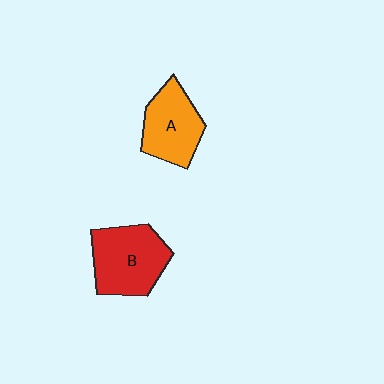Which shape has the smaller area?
Shape A (orange).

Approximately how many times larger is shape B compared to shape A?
Approximately 1.2 times.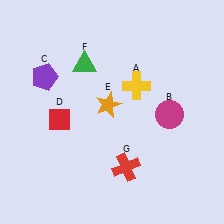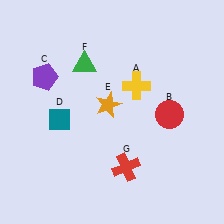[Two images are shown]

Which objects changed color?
B changed from magenta to red. D changed from red to teal.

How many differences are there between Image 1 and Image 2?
There are 2 differences between the two images.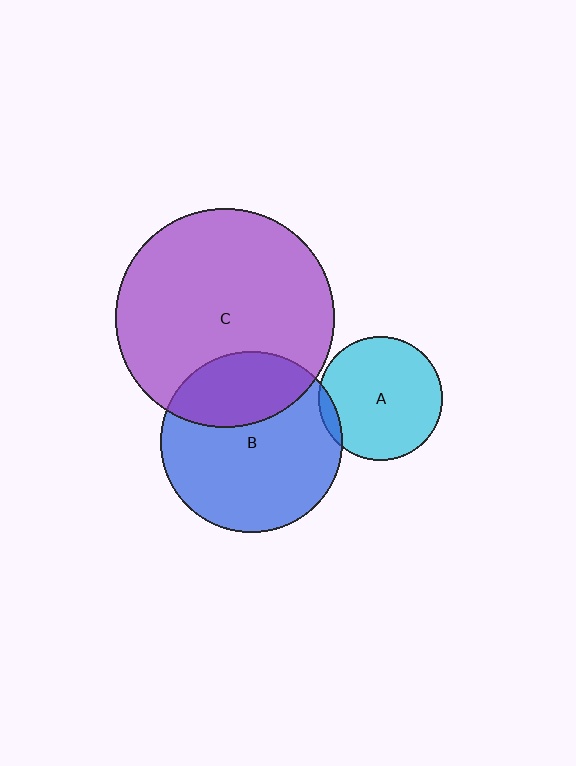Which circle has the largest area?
Circle C (purple).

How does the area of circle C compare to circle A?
Approximately 3.1 times.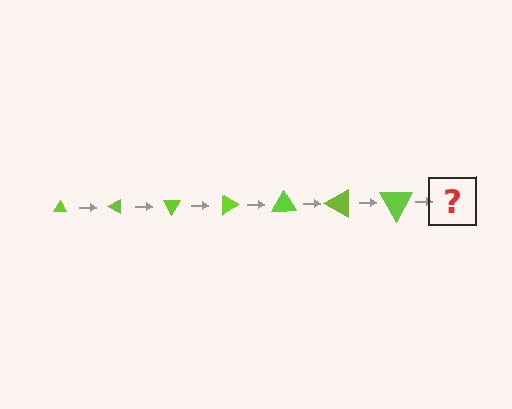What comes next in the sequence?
The next element should be a triangle, larger than the previous one and rotated 210 degrees from the start.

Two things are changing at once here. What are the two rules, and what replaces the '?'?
The two rules are that the triangle grows larger each step and it rotates 30 degrees each step. The '?' should be a triangle, larger than the previous one and rotated 210 degrees from the start.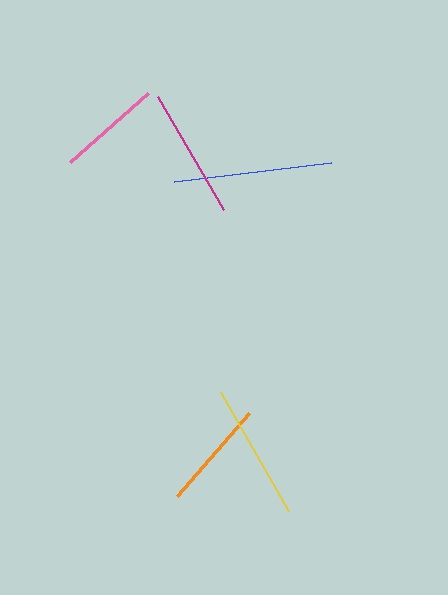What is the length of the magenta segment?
The magenta segment is approximately 131 pixels long.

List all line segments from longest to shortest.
From longest to shortest: blue, yellow, magenta, orange, pink.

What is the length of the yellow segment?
The yellow segment is approximately 137 pixels long.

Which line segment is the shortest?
The pink line is the shortest at approximately 104 pixels.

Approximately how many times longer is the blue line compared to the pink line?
The blue line is approximately 1.5 times the length of the pink line.